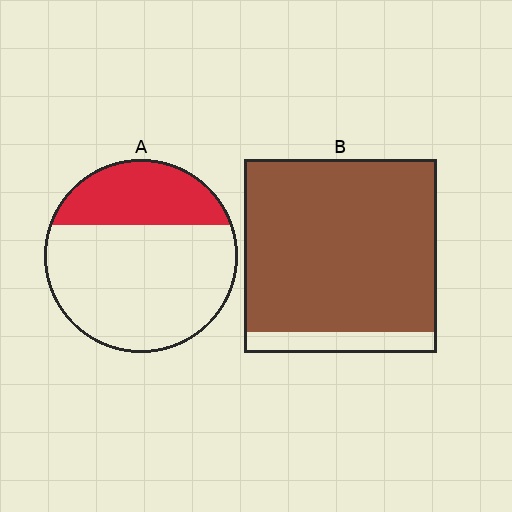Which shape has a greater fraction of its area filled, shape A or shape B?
Shape B.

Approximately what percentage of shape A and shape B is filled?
A is approximately 30% and B is approximately 90%.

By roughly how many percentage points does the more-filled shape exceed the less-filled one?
By roughly 60 percentage points (B over A).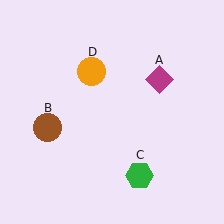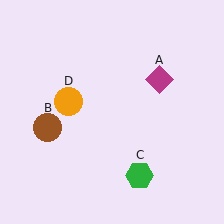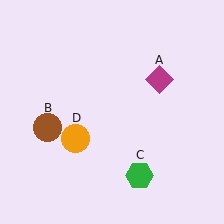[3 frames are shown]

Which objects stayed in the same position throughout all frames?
Magenta diamond (object A) and brown circle (object B) and green hexagon (object C) remained stationary.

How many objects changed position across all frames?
1 object changed position: orange circle (object D).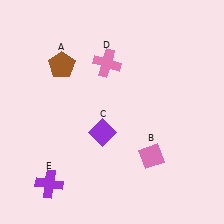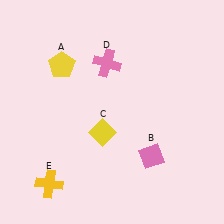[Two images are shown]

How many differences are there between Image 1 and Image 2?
There are 3 differences between the two images.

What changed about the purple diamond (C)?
In Image 1, C is purple. In Image 2, it changed to yellow.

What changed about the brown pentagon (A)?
In Image 1, A is brown. In Image 2, it changed to yellow.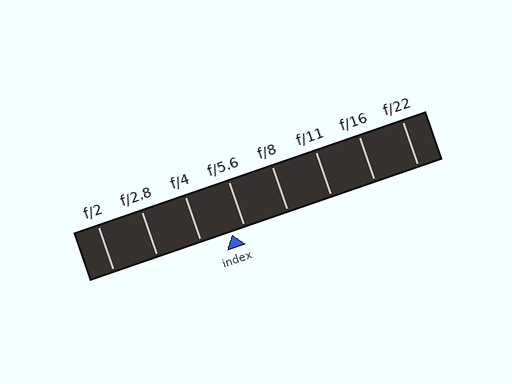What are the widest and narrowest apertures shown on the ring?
The widest aperture shown is f/2 and the narrowest is f/22.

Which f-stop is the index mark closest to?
The index mark is closest to f/5.6.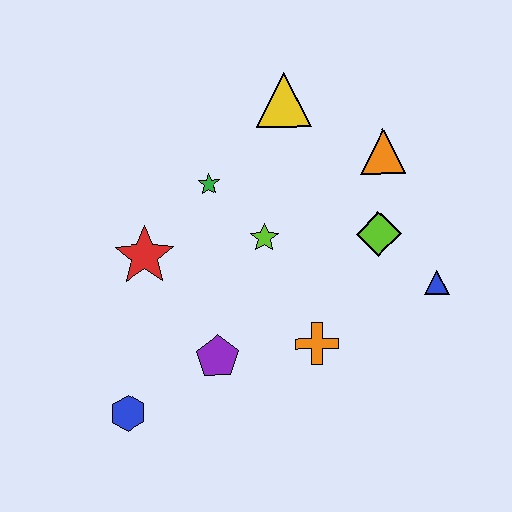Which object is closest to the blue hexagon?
The purple pentagon is closest to the blue hexagon.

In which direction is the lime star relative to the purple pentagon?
The lime star is above the purple pentagon.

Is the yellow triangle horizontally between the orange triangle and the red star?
Yes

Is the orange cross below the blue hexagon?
No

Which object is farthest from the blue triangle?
The blue hexagon is farthest from the blue triangle.